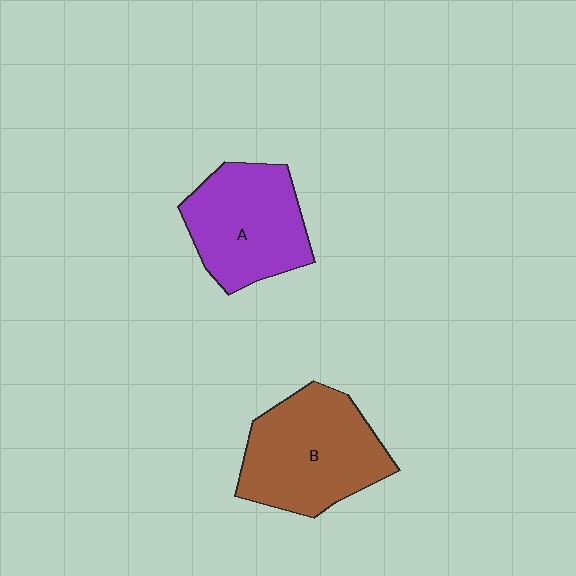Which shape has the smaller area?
Shape A (purple).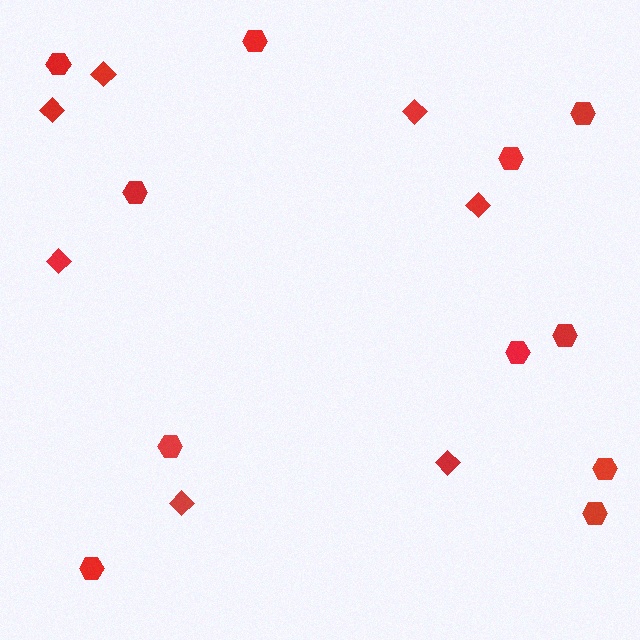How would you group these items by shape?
There are 2 groups: one group of hexagons (11) and one group of diamonds (7).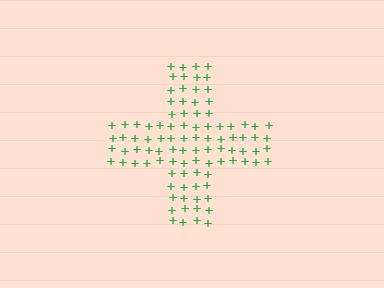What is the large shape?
The large shape is a cross.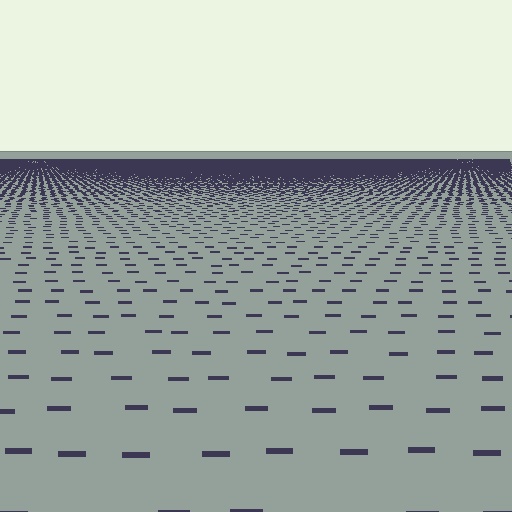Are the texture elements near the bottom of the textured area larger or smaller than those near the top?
Larger. Near the bottom, elements are closer to the viewer and appear at a bigger on-screen size.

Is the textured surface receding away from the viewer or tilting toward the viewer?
The surface is receding away from the viewer. Texture elements get smaller and denser toward the top.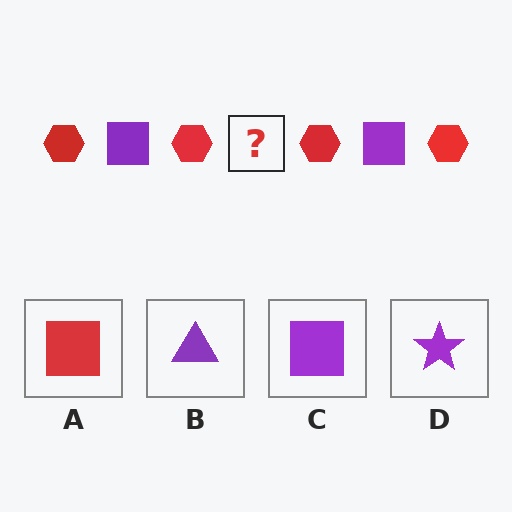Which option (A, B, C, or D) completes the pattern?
C.